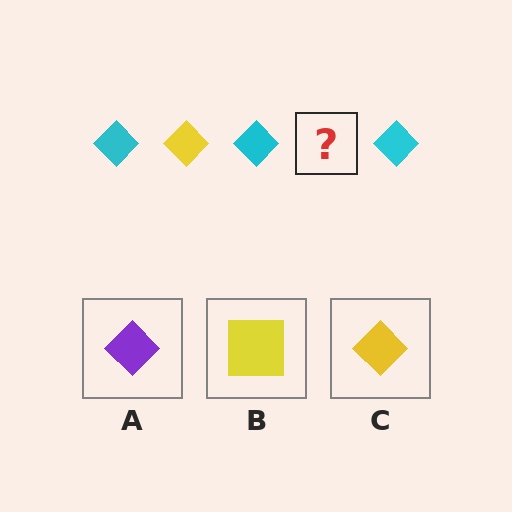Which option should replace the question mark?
Option C.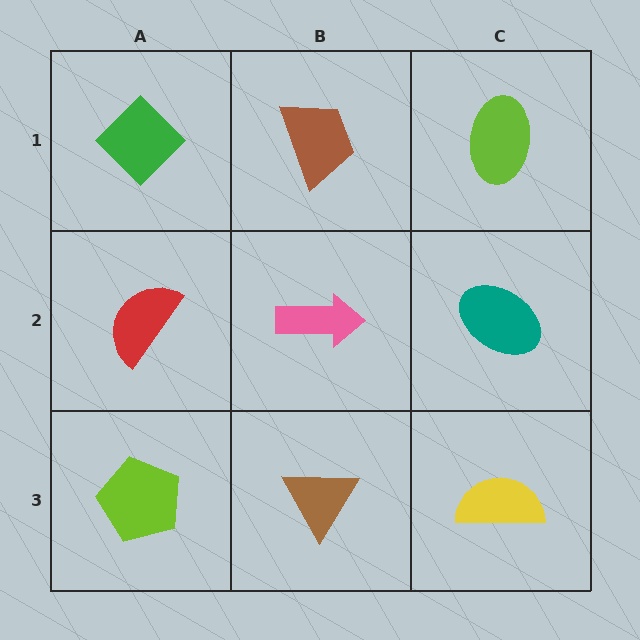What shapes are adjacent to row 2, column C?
A lime ellipse (row 1, column C), a yellow semicircle (row 3, column C), a pink arrow (row 2, column B).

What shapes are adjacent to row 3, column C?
A teal ellipse (row 2, column C), a brown triangle (row 3, column B).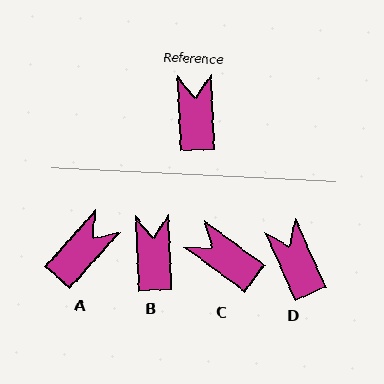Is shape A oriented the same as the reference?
No, it is off by about 44 degrees.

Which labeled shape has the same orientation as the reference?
B.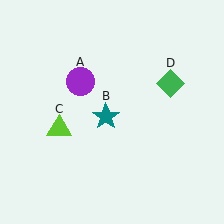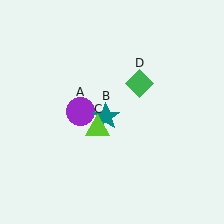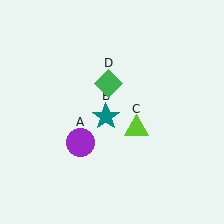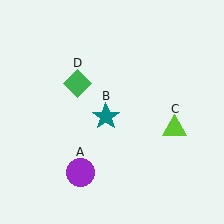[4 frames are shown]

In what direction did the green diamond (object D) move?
The green diamond (object D) moved left.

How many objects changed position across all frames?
3 objects changed position: purple circle (object A), lime triangle (object C), green diamond (object D).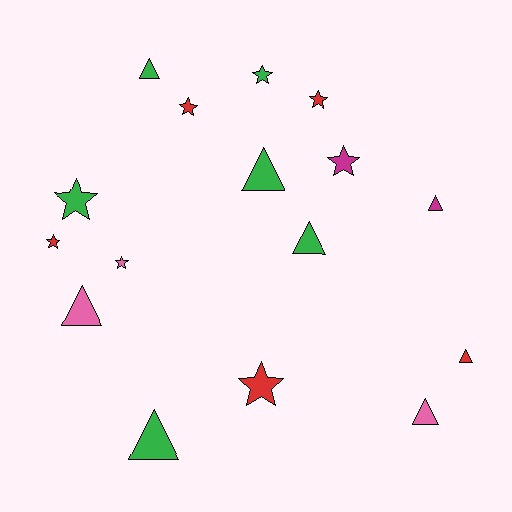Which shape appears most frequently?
Star, with 8 objects.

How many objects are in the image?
There are 16 objects.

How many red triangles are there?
There is 1 red triangle.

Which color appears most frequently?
Green, with 6 objects.